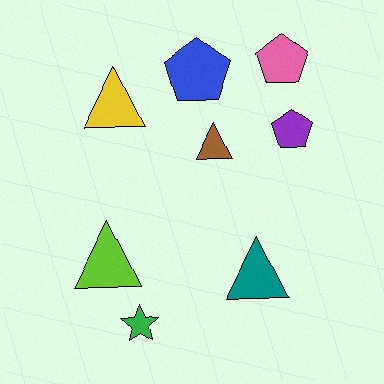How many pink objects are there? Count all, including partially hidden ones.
There is 1 pink object.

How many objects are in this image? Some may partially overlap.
There are 8 objects.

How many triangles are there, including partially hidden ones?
There are 4 triangles.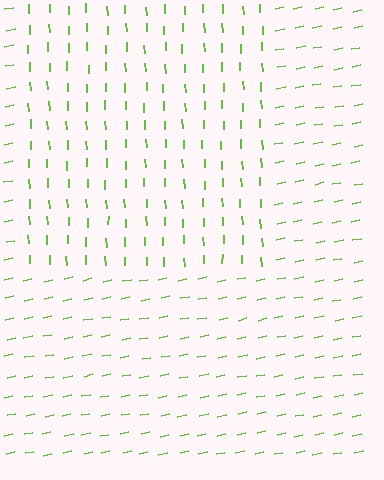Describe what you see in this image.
The image is filled with small lime line segments. A rectangle region in the image has lines oriented differently from the surrounding lines, creating a visible texture boundary.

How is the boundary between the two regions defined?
The boundary is defined purely by a change in line orientation (approximately 80 degrees difference). All lines are the same color and thickness.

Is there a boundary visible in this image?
Yes, there is a texture boundary formed by a change in line orientation.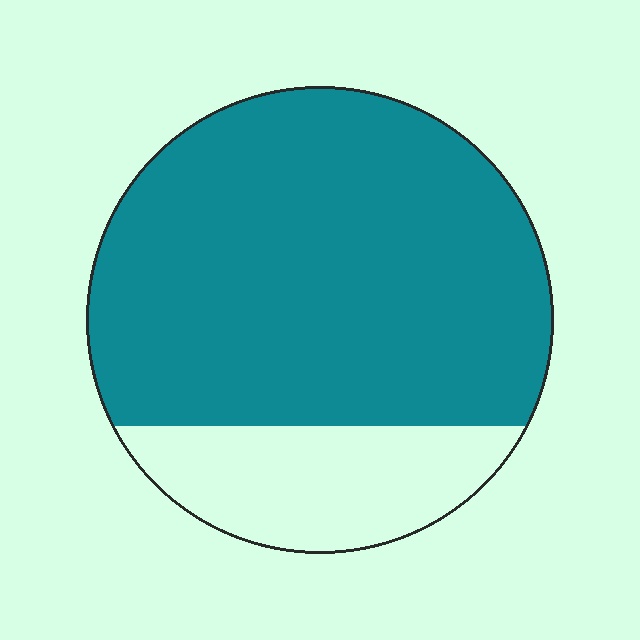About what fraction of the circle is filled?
About four fifths (4/5).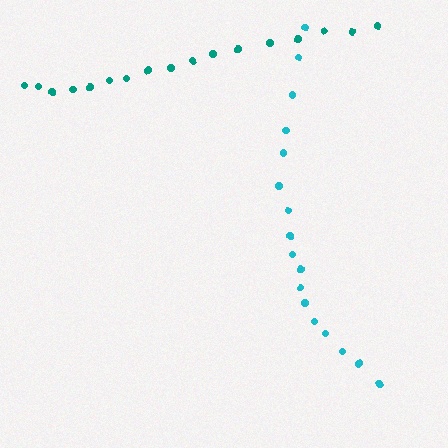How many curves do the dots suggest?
There are 2 distinct paths.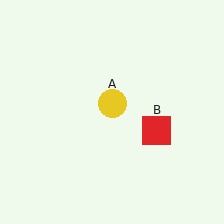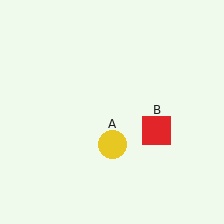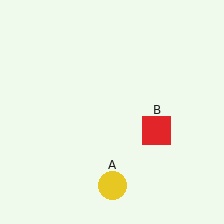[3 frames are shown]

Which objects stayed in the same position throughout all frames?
Red square (object B) remained stationary.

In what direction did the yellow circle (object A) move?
The yellow circle (object A) moved down.